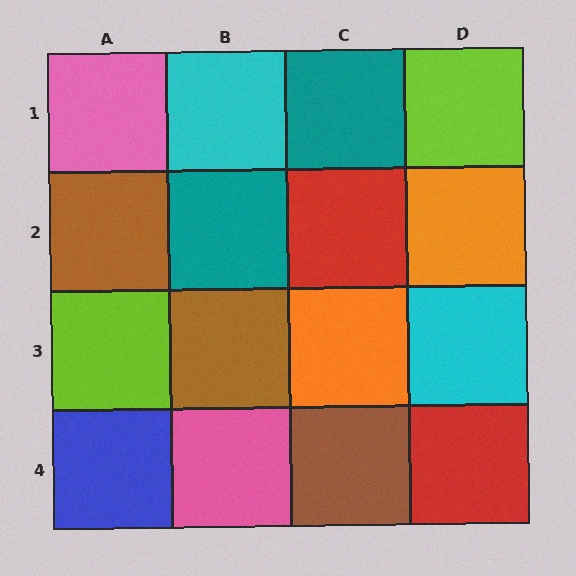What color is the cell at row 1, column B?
Cyan.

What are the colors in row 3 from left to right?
Lime, brown, orange, cyan.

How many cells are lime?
2 cells are lime.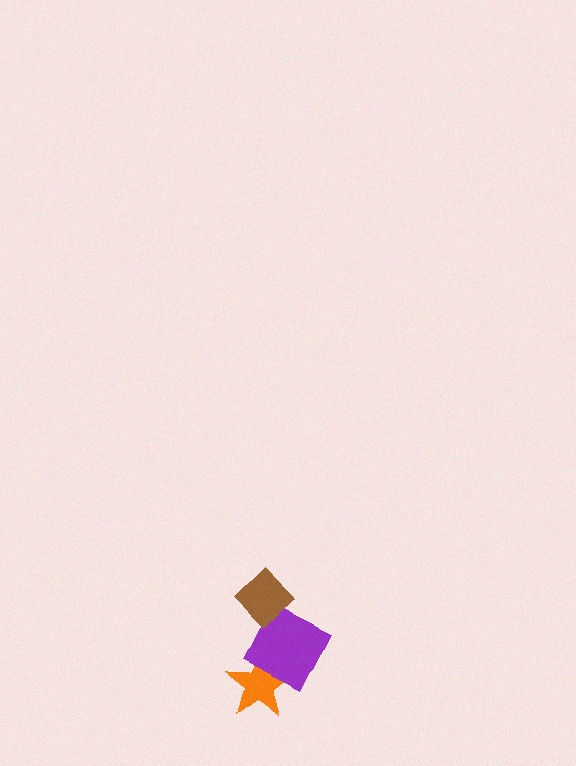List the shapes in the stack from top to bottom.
From top to bottom: the brown diamond, the purple square, the orange star.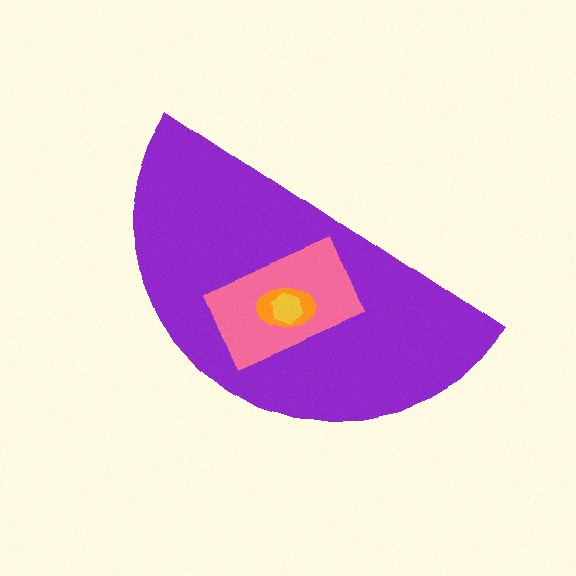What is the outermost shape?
The purple semicircle.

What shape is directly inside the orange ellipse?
The yellow hexagon.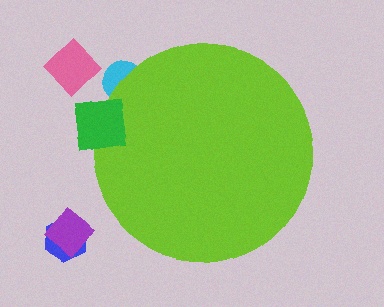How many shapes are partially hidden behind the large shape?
1 shape is partially hidden.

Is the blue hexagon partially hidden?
No, the blue hexagon is fully visible.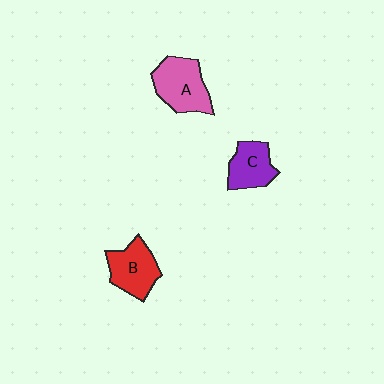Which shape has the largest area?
Shape A (pink).